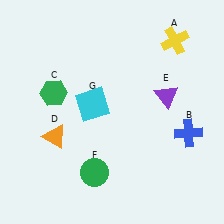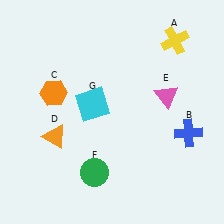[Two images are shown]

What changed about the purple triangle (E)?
In Image 1, E is purple. In Image 2, it changed to pink.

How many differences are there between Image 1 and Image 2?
There are 2 differences between the two images.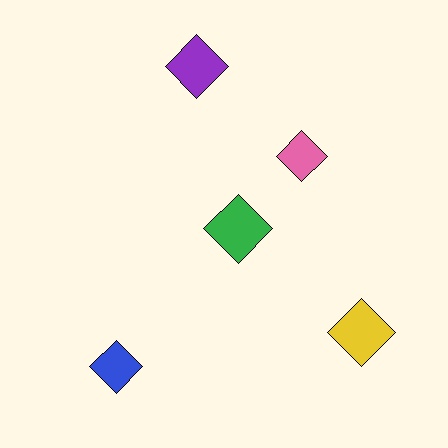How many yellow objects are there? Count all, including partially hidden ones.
There is 1 yellow object.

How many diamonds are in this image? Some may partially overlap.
There are 5 diamonds.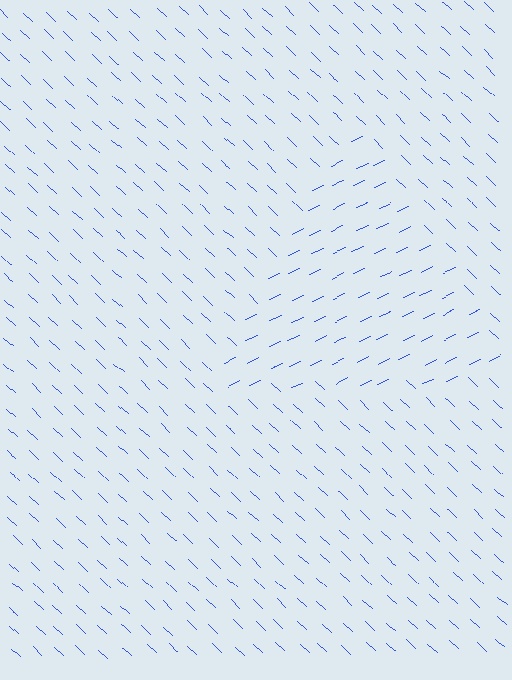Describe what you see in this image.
The image is filled with small blue line segments. A triangle region in the image has lines oriented differently from the surrounding lines, creating a visible texture boundary.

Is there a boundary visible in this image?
Yes, there is a texture boundary formed by a change in line orientation.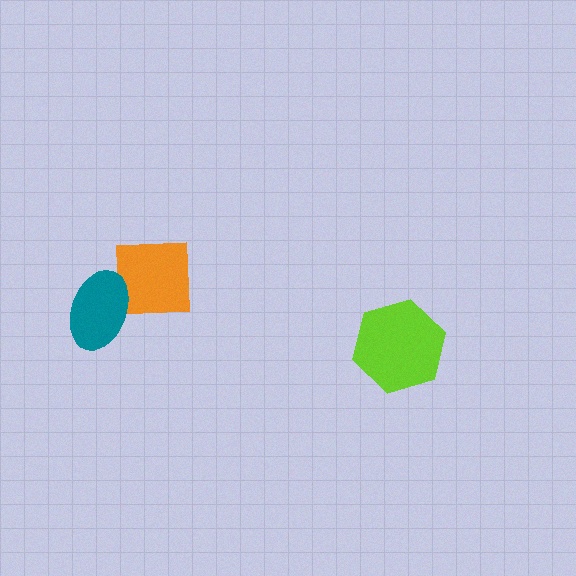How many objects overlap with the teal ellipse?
1 object overlaps with the teal ellipse.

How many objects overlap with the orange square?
1 object overlaps with the orange square.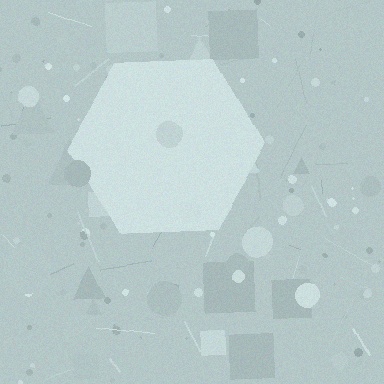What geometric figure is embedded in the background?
A hexagon is embedded in the background.